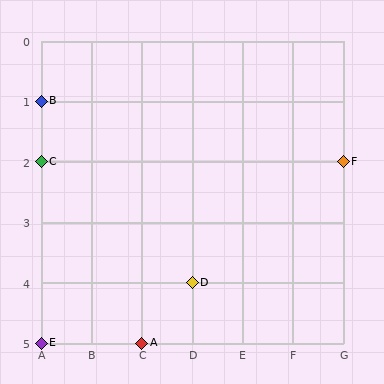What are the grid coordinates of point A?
Point A is at grid coordinates (C, 5).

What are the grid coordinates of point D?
Point D is at grid coordinates (D, 4).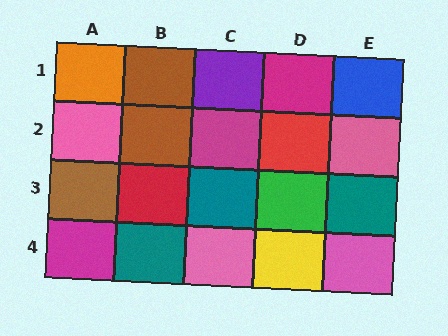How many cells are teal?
3 cells are teal.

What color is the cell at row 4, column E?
Pink.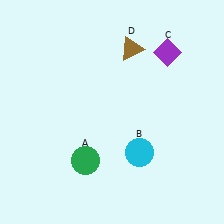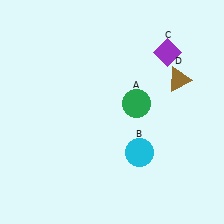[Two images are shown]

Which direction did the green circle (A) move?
The green circle (A) moved up.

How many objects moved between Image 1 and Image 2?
2 objects moved between the two images.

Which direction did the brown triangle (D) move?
The brown triangle (D) moved right.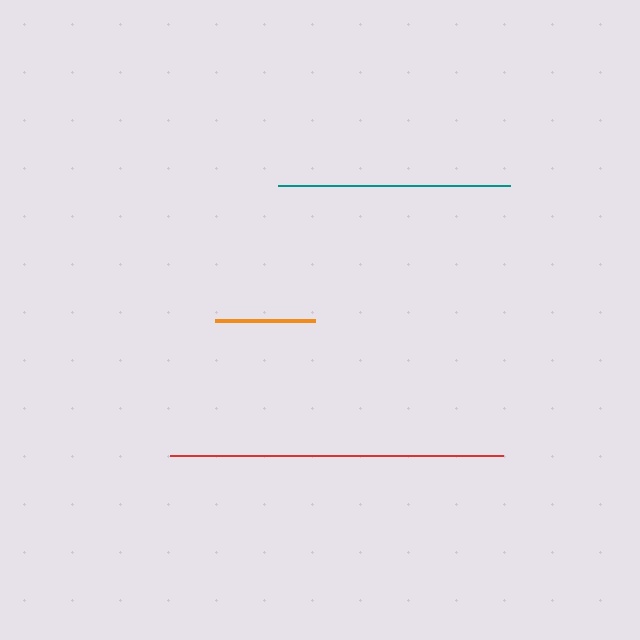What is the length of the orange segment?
The orange segment is approximately 101 pixels long.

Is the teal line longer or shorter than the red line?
The red line is longer than the teal line.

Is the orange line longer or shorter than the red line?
The red line is longer than the orange line.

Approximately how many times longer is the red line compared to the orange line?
The red line is approximately 3.3 times the length of the orange line.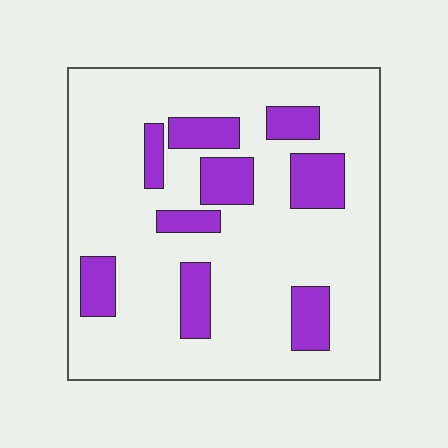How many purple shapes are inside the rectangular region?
9.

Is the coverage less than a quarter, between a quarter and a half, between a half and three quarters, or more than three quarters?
Less than a quarter.